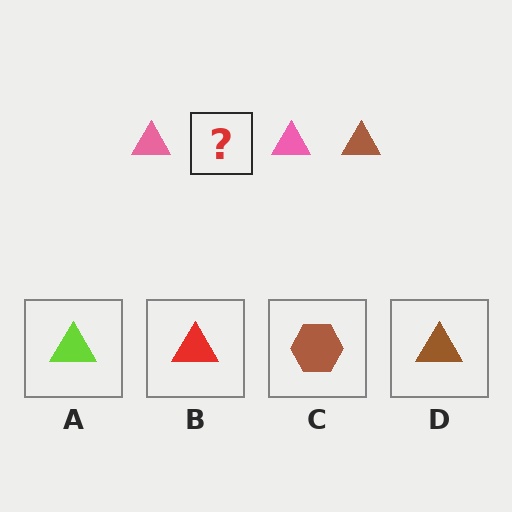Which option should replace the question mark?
Option D.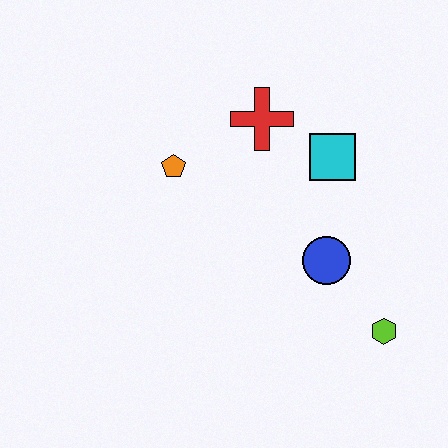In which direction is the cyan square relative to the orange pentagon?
The cyan square is to the right of the orange pentagon.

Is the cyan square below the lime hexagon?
No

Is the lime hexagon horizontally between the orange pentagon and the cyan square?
No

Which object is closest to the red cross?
The cyan square is closest to the red cross.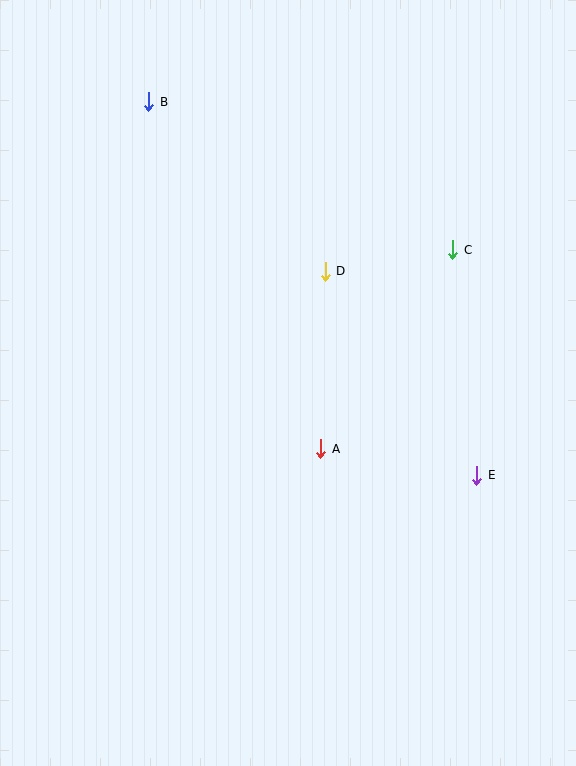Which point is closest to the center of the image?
Point A at (321, 449) is closest to the center.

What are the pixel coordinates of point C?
Point C is at (453, 250).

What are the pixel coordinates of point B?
Point B is at (149, 102).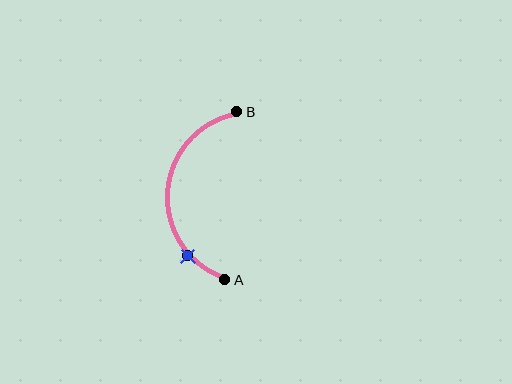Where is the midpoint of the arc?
The arc midpoint is the point on the curve farthest from the straight line joining A and B. It sits to the left of that line.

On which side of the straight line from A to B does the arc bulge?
The arc bulges to the left of the straight line connecting A and B.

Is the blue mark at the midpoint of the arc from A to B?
No. The blue mark lies on the arc but is closer to endpoint A. The arc midpoint would be at the point on the curve equidistant along the arc from both A and B.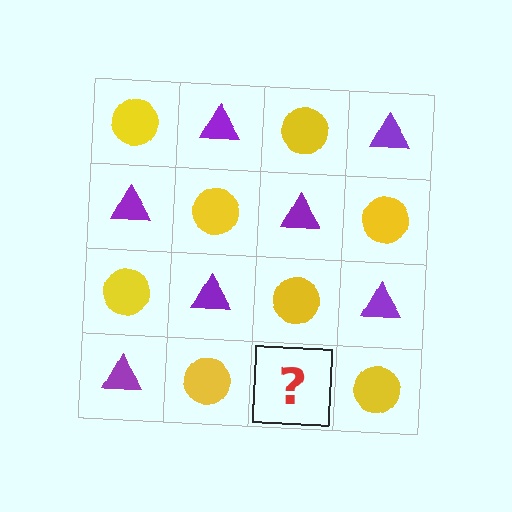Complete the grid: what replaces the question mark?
The question mark should be replaced with a purple triangle.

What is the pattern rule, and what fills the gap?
The rule is that it alternates yellow circle and purple triangle in a checkerboard pattern. The gap should be filled with a purple triangle.